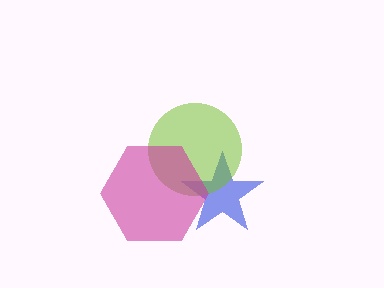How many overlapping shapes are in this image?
There are 3 overlapping shapes in the image.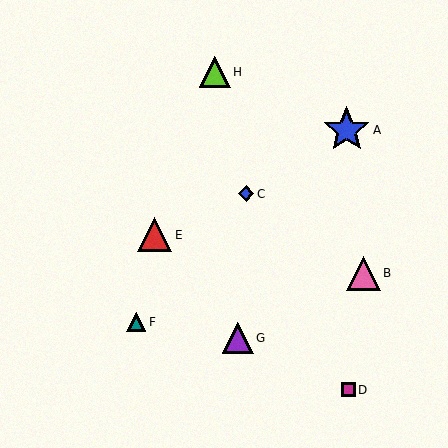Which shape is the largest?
The blue star (labeled A) is the largest.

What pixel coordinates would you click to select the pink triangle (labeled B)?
Click at (363, 273) to select the pink triangle B.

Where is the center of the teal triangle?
The center of the teal triangle is at (136, 322).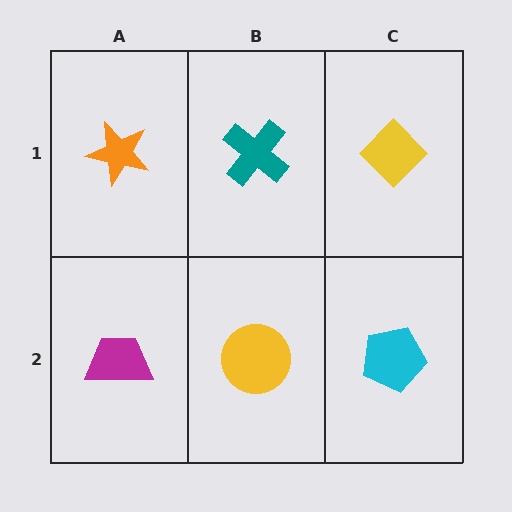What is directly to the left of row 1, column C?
A teal cross.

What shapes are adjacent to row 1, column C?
A cyan pentagon (row 2, column C), a teal cross (row 1, column B).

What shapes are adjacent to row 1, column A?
A magenta trapezoid (row 2, column A), a teal cross (row 1, column B).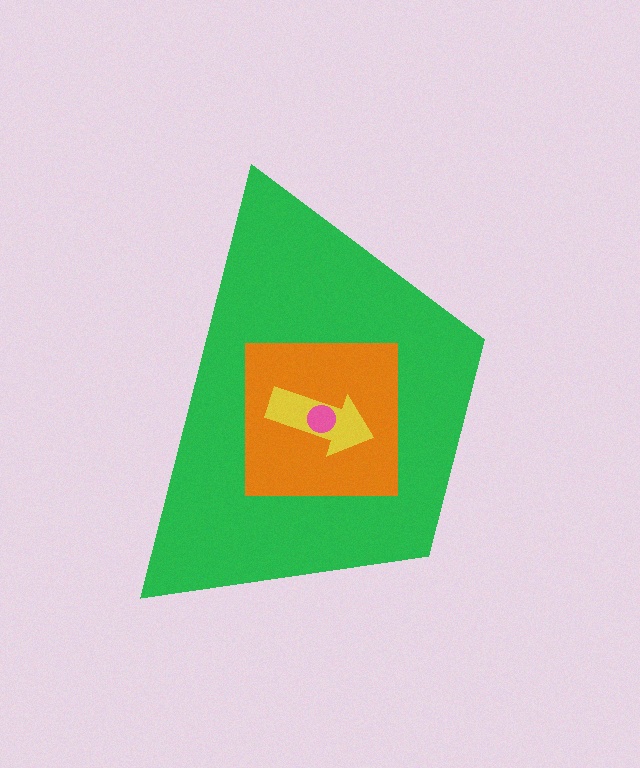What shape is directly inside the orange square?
The yellow arrow.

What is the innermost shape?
The pink circle.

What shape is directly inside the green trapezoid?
The orange square.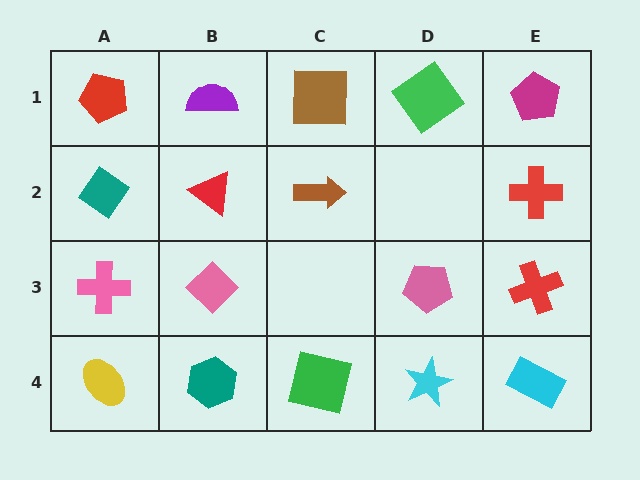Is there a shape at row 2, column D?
No, that cell is empty.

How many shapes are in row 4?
5 shapes.